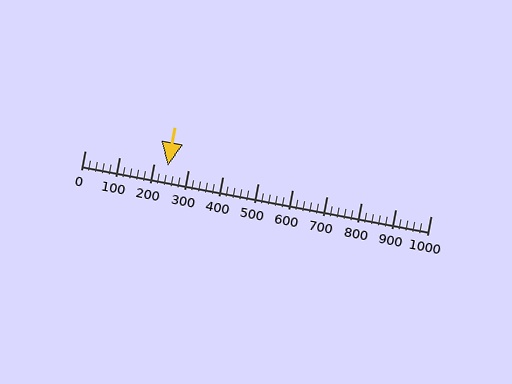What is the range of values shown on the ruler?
The ruler shows values from 0 to 1000.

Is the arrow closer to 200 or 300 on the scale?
The arrow is closer to 200.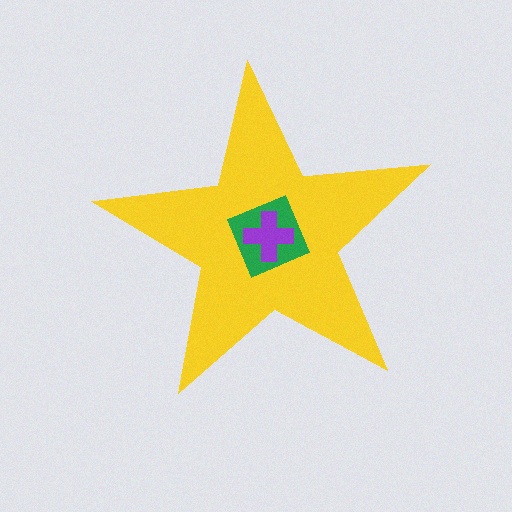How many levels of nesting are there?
3.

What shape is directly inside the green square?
The purple cross.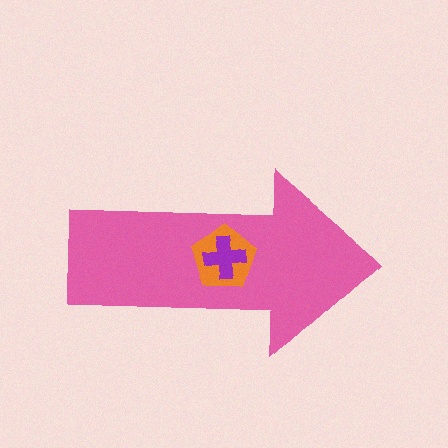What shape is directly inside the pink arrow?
The orange pentagon.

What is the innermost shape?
The purple cross.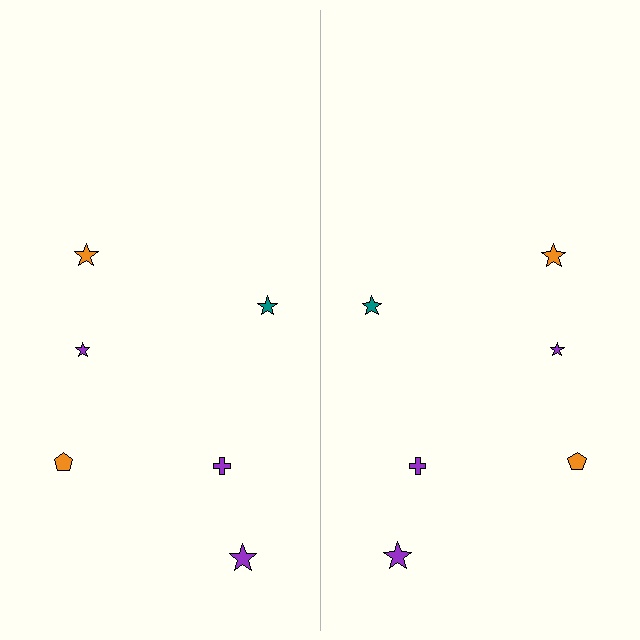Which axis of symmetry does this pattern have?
The pattern has a vertical axis of symmetry running through the center of the image.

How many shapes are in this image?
There are 12 shapes in this image.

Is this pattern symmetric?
Yes, this pattern has bilateral (reflection) symmetry.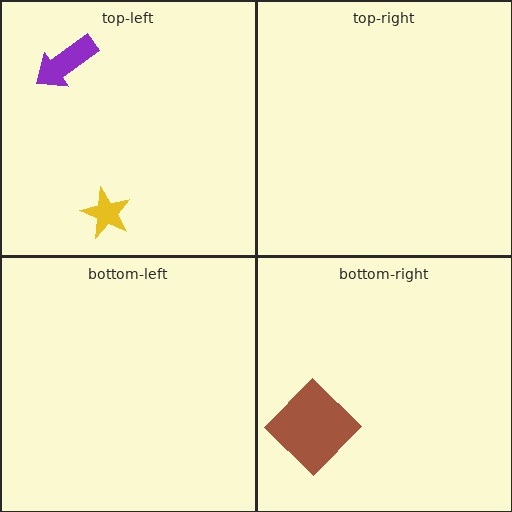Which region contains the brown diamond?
The bottom-right region.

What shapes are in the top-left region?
The purple arrow, the yellow star.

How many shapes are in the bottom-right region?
1.